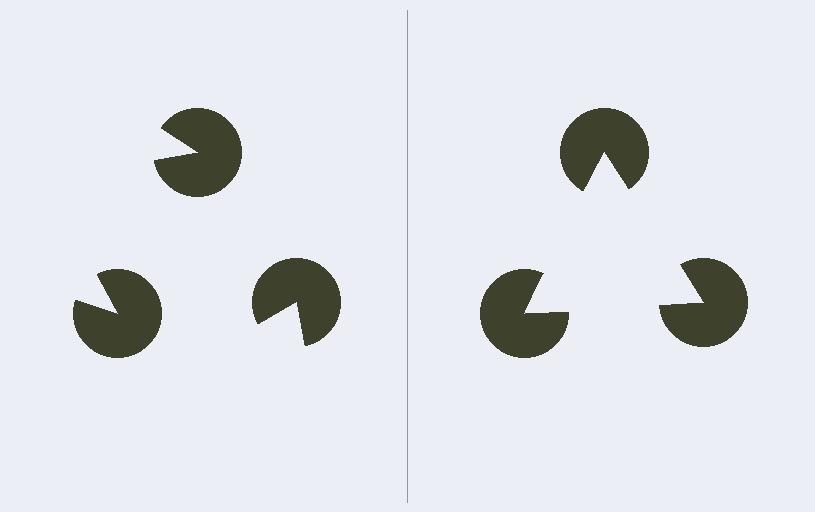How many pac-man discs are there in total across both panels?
6 — 3 on each side.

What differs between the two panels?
The pac-man discs are positioned identically on both sides; only the wedge orientations differ. On the right they align to a triangle; on the left they are misaligned.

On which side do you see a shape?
An illusory triangle appears on the right side. On the left side the wedge cuts are rotated, so no coherent shape forms.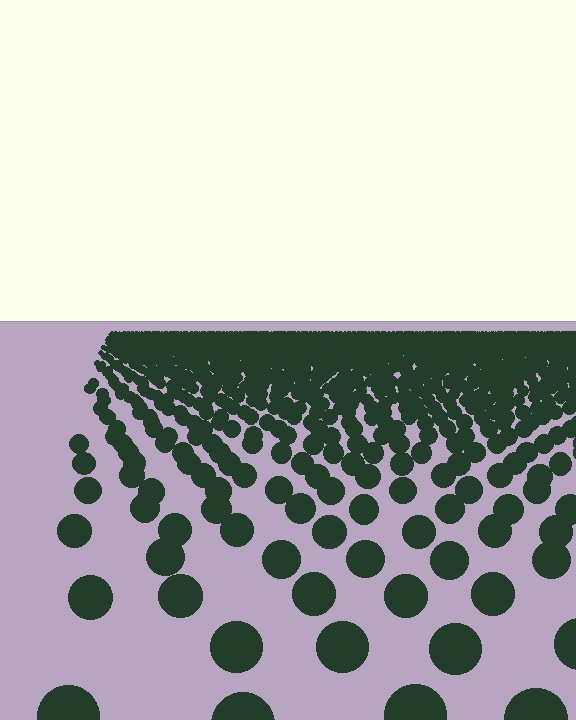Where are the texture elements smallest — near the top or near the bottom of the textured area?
Near the top.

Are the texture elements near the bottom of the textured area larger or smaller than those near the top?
Larger. Near the bottom, elements are closer to the viewer and appear at a bigger on-screen size.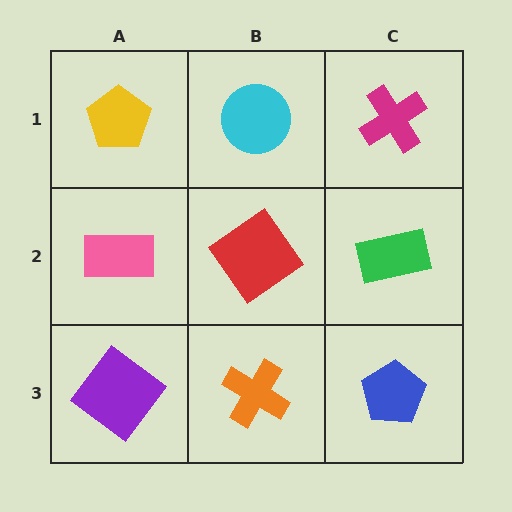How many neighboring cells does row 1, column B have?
3.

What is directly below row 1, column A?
A pink rectangle.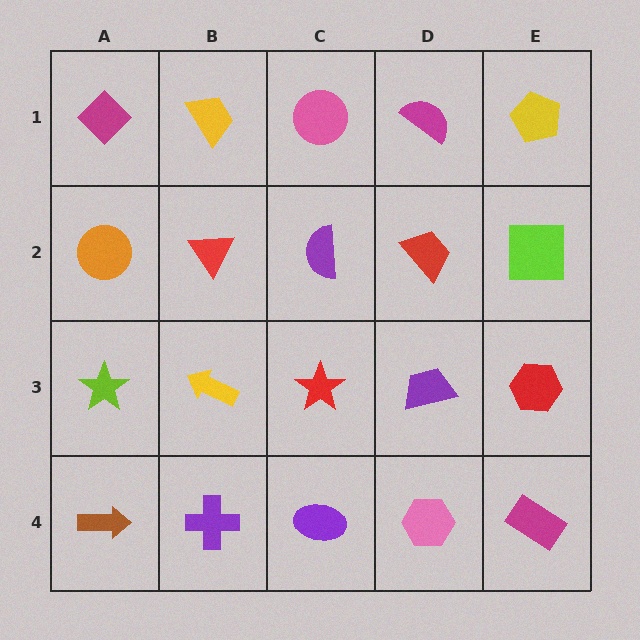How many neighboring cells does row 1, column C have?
3.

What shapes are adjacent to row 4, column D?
A purple trapezoid (row 3, column D), a purple ellipse (row 4, column C), a magenta rectangle (row 4, column E).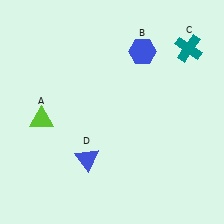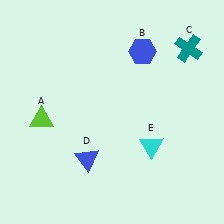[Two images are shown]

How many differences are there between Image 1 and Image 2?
There is 1 difference between the two images.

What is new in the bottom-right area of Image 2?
A cyan triangle (E) was added in the bottom-right area of Image 2.